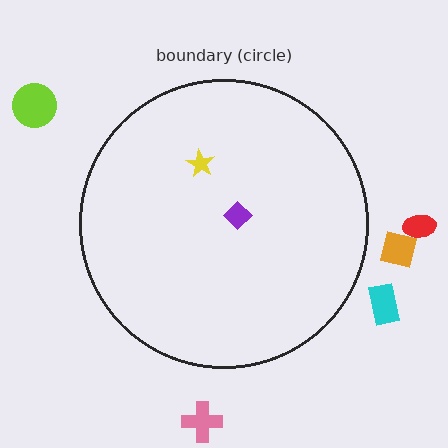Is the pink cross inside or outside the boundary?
Outside.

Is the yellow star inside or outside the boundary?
Inside.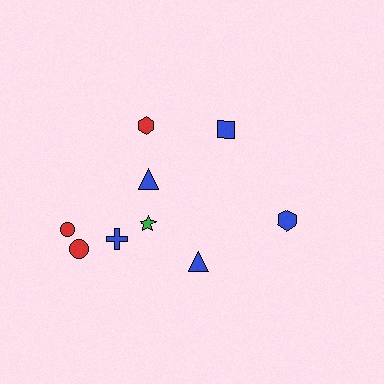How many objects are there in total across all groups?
There are 9 objects.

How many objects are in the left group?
There are 6 objects.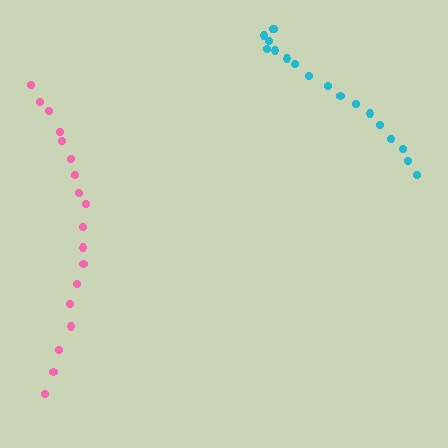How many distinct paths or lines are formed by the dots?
There are 2 distinct paths.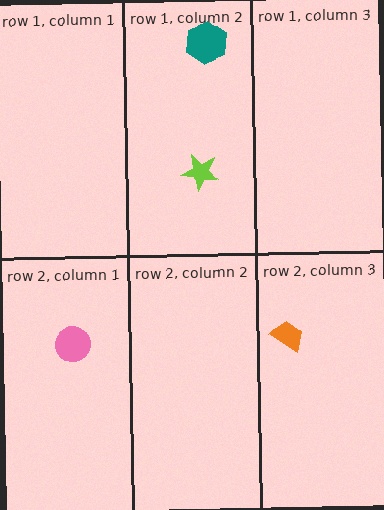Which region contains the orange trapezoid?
The row 2, column 3 region.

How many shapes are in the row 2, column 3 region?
1.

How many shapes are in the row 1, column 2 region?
2.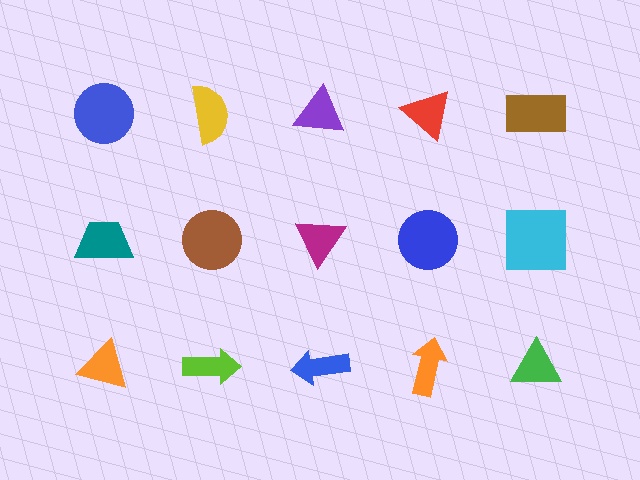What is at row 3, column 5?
A green triangle.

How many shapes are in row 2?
5 shapes.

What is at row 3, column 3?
A blue arrow.